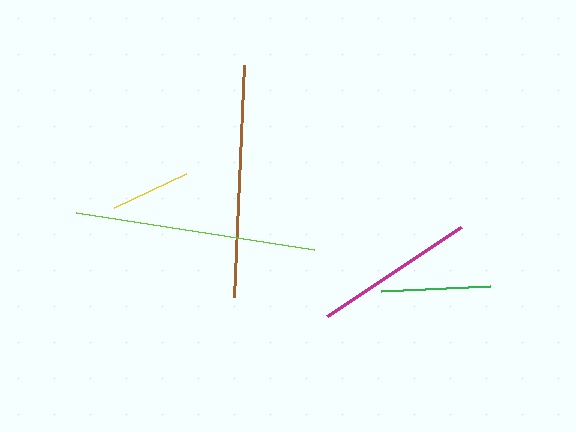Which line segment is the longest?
The lime line is the longest at approximately 241 pixels.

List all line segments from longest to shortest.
From longest to shortest: lime, brown, magenta, green, yellow.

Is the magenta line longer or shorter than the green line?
The magenta line is longer than the green line.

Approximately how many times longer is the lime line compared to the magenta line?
The lime line is approximately 1.5 times the length of the magenta line.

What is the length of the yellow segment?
The yellow segment is approximately 79 pixels long.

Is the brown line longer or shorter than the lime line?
The lime line is longer than the brown line.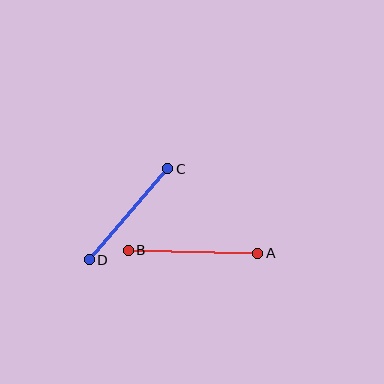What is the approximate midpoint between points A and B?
The midpoint is at approximately (193, 252) pixels.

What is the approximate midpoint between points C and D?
The midpoint is at approximately (129, 214) pixels.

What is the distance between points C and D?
The distance is approximately 120 pixels.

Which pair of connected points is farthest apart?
Points A and B are farthest apart.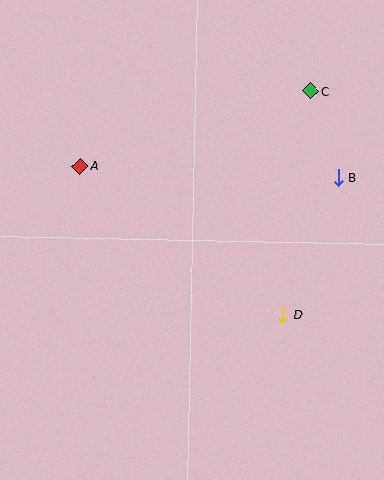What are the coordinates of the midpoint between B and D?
The midpoint between B and D is at (311, 246).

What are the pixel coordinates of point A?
Point A is at (80, 166).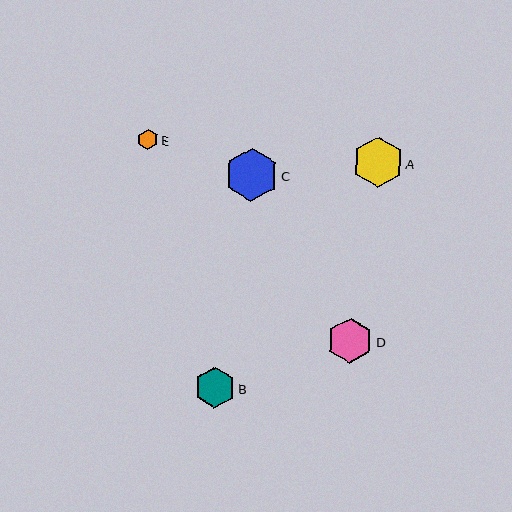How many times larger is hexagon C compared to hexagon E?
Hexagon C is approximately 2.6 times the size of hexagon E.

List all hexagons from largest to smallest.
From largest to smallest: C, A, D, B, E.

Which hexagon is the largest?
Hexagon C is the largest with a size of approximately 53 pixels.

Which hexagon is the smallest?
Hexagon E is the smallest with a size of approximately 21 pixels.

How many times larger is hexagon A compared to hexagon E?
Hexagon A is approximately 2.4 times the size of hexagon E.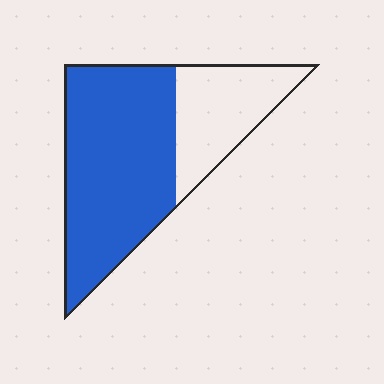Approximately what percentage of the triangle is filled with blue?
Approximately 70%.